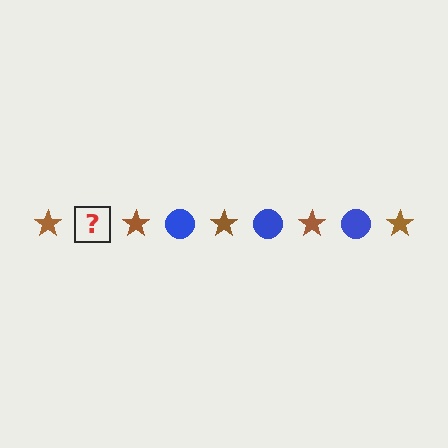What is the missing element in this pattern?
The missing element is a blue circle.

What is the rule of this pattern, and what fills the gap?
The rule is that the pattern alternates between brown star and blue circle. The gap should be filled with a blue circle.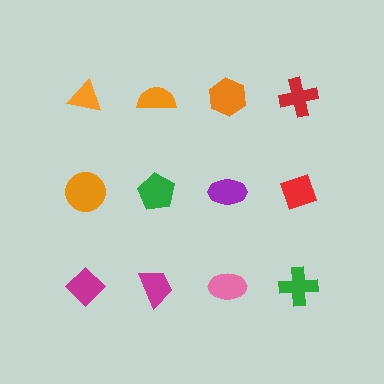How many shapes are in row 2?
4 shapes.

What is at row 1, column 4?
A red cross.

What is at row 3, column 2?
A magenta trapezoid.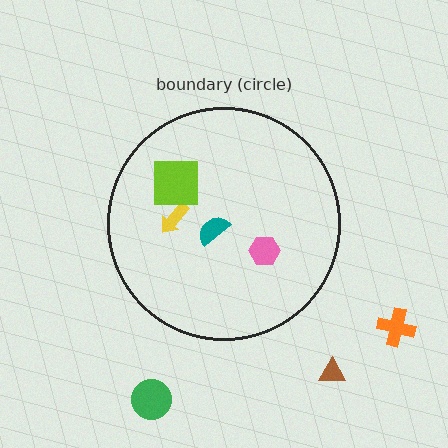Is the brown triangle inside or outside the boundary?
Outside.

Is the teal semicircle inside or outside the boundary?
Inside.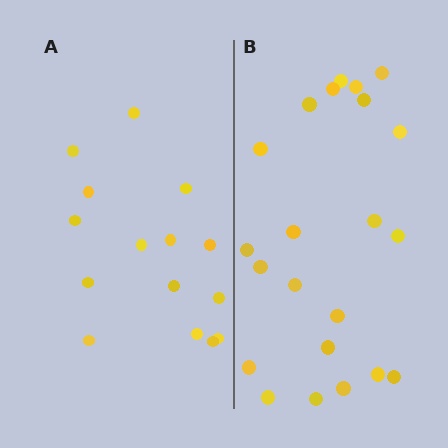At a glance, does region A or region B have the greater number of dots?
Region B (the right region) has more dots.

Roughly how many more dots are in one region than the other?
Region B has roughly 8 or so more dots than region A.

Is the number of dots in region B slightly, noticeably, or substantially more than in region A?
Region B has substantially more. The ratio is roughly 1.5 to 1.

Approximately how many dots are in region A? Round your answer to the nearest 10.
About 20 dots. (The exact count is 15, which rounds to 20.)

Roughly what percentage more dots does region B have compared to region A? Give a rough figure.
About 45% more.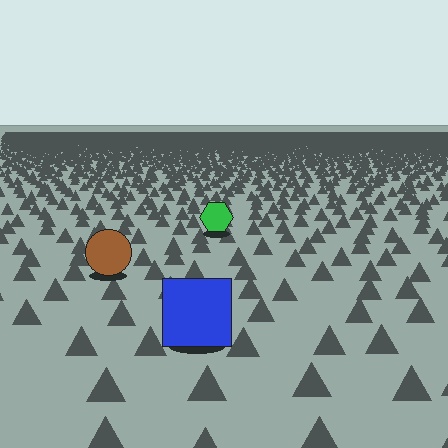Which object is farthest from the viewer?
The green hexagon is farthest from the viewer. It appears smaller and the ground texture around it is denser.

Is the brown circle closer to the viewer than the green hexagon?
Yes. The brown circle is closer — you can tell from the texture gradient: the ground texture is coarser near it.